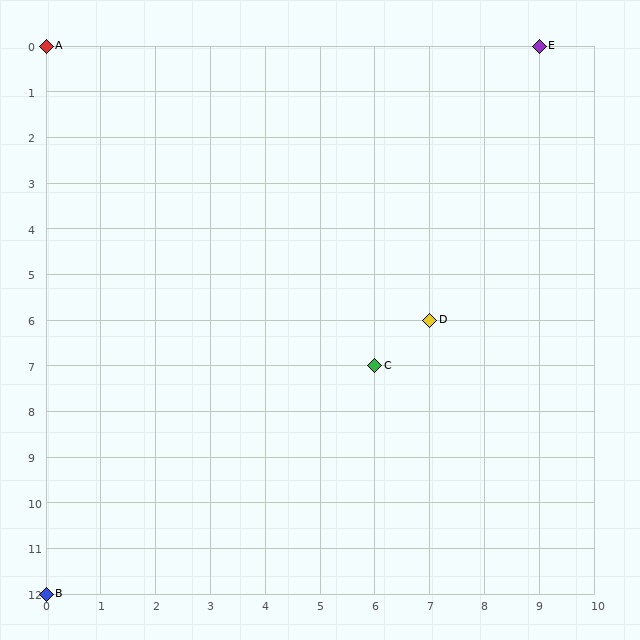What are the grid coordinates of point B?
Point B is at grid coordinates (0, 12).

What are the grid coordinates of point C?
Point C is at grid coordinates (6, 7).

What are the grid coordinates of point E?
Point E is at grid coordinates (9, 0).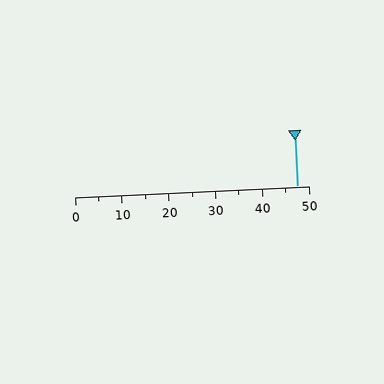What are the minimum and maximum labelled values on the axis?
The axis runs from 0 to 50.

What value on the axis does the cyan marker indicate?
The marker indicates approximately 47.5.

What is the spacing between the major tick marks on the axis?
The major ticks are spaced 10 apart.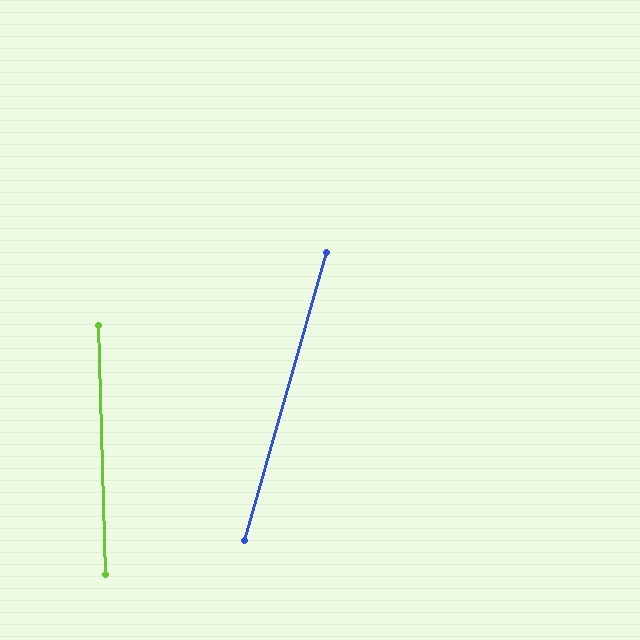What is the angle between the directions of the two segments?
Approximately 17 degrees.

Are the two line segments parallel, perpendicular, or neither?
Neither parallel nor perpendicular — they differ by about 17°.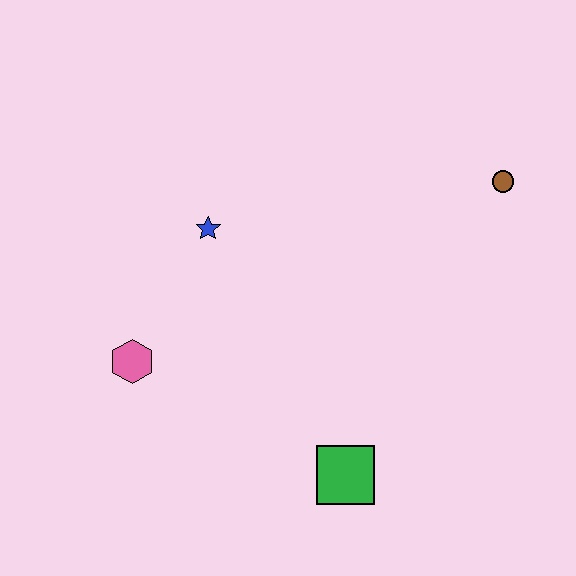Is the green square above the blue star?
No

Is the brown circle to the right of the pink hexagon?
Yes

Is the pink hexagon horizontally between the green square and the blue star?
No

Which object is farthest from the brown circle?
The pink hexagon is farthest from the brown circle.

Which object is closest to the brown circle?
The blue star is closest to the brown circle.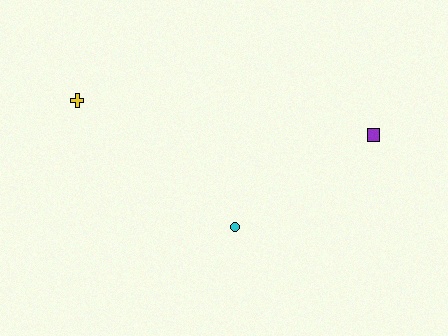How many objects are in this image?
There are 3 objects.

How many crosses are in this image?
There is 1 cross.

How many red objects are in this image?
There are no red objects.